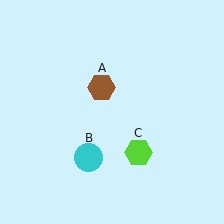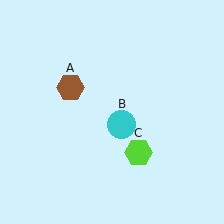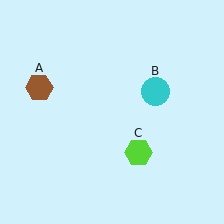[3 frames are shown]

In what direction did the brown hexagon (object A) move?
The brown hexagon (object A) moved left.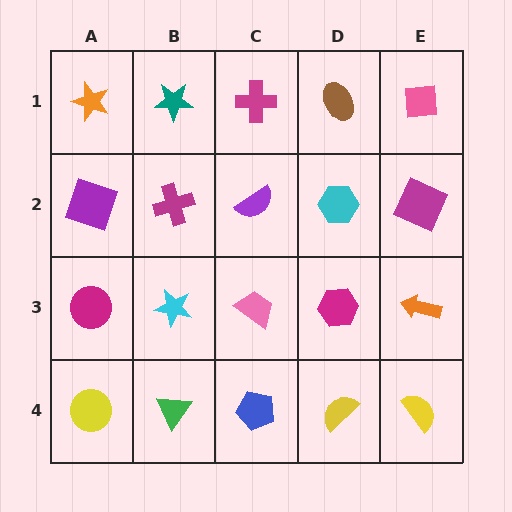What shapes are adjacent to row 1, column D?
A cyan hexagon (row 2, column D), a magenta cross (row 1, column C), a pink square (row 1, column E).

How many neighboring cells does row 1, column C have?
3.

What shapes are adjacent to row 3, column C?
A purple semicircle (row 2, column C), a blue pentagon (row 4, column C), a cyan star (row 3, column B), a magenta hexagon (row 3, column D).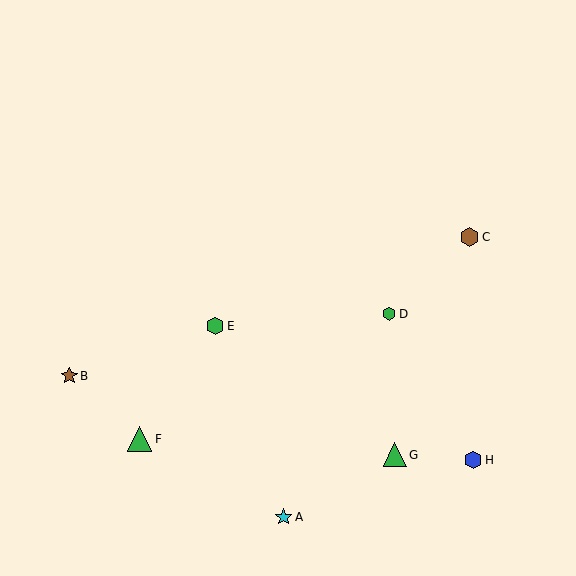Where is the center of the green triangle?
The center of the green triangle is at (140, 439).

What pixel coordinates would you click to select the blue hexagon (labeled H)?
Click at (473, 460) to select the blue hexagon H.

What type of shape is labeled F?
Shape F is a green triangle.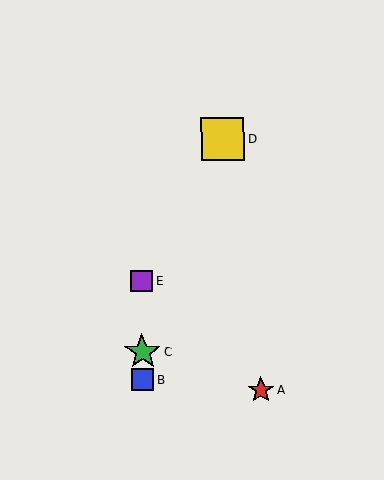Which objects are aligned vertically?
Objects B, C, E are aligned vertically.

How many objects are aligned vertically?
3 objects (B, C, E) are aligned vertically.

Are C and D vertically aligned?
No, C is at x≈142 and D is at x≈223.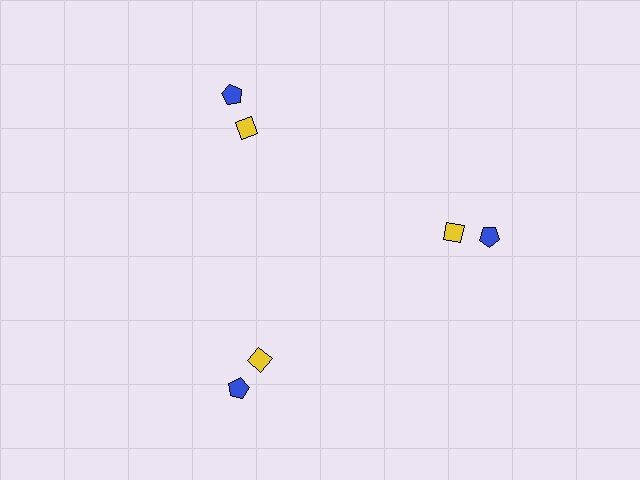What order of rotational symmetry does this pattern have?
This pattern has 3-fold rotational symmetry.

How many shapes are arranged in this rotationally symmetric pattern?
There are 6 shapes, arranged in 3 groups of 2.